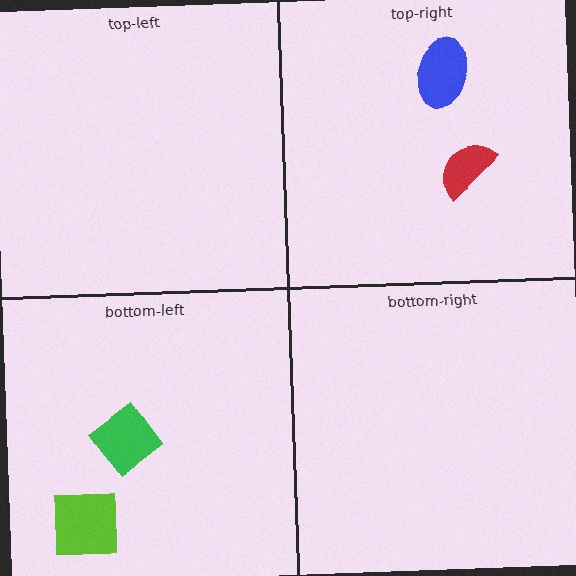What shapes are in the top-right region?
The red semicircle, the blue ellipse.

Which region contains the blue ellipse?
The top-right region.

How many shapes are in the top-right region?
2.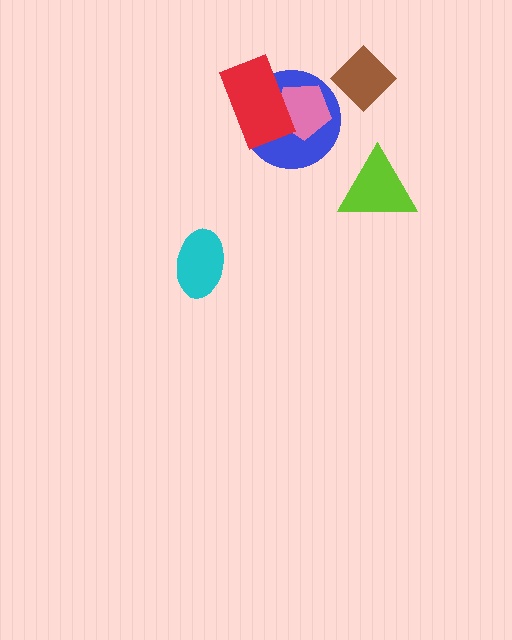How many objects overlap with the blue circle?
2 objects overlap with the blue circle.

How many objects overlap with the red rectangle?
2 objects overlap with the red rectangle.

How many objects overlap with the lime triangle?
0 objects overlap with the lime triangle.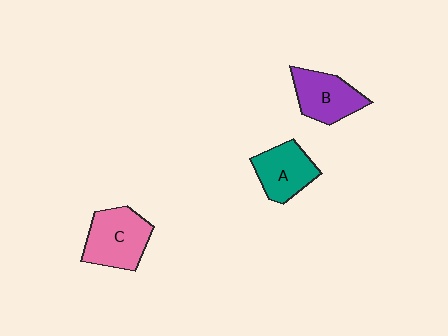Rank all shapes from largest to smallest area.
From largest to smallest: C (pink), B (purple), A (teal).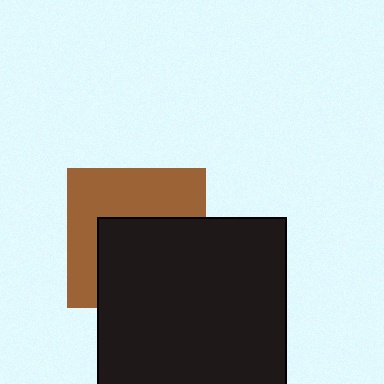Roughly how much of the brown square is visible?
About half of it is visible (roughly 50%).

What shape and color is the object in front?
The object in front is a black rectangle.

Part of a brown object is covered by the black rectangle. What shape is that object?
It is a square.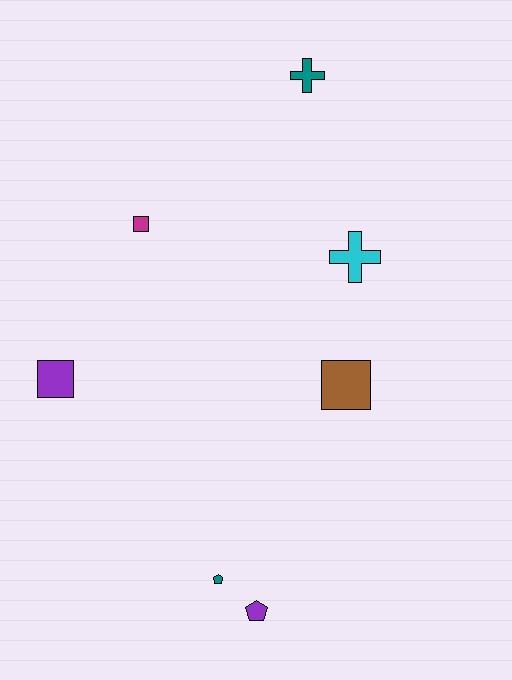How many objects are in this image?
There are 7 objects.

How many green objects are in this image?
There are no green objects.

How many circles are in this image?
There are no circles.